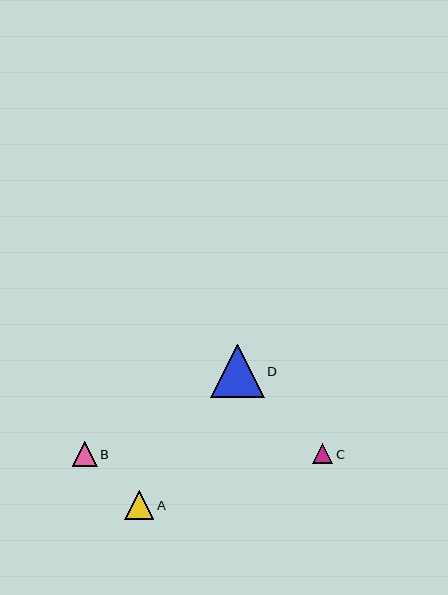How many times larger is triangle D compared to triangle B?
Triangle D is approximately 2.1 times the size of triangle B.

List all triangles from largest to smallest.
From largest to smallest: D, A, B, C.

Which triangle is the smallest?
Triangle C is the smallest with a size of approximately 21 pixels.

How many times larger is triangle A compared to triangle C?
Triangle A is approximately 1.4 times the size of triangle C.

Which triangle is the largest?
Triangle D is the largest with a size of approximately 54 pixels.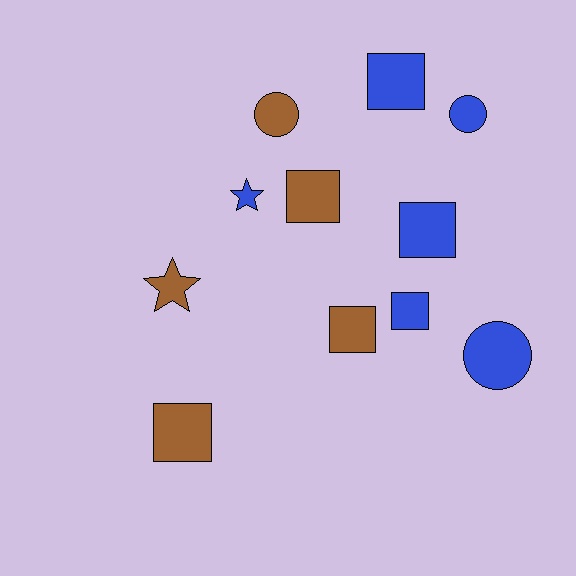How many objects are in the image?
There are 11 objects.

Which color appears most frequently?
Blue, with 6 objects.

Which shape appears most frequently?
Square, with 6 objects.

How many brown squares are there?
There are 3 brown squares.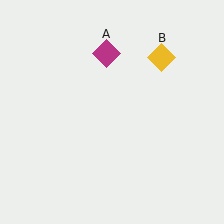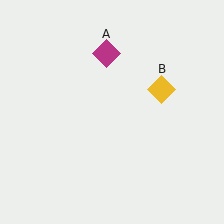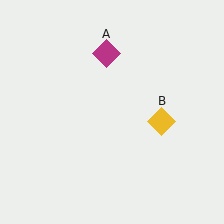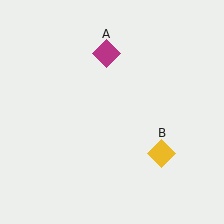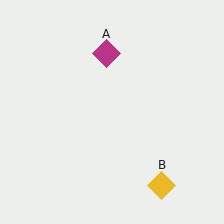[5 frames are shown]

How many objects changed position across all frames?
1 object changed position: yellow diamond (object B).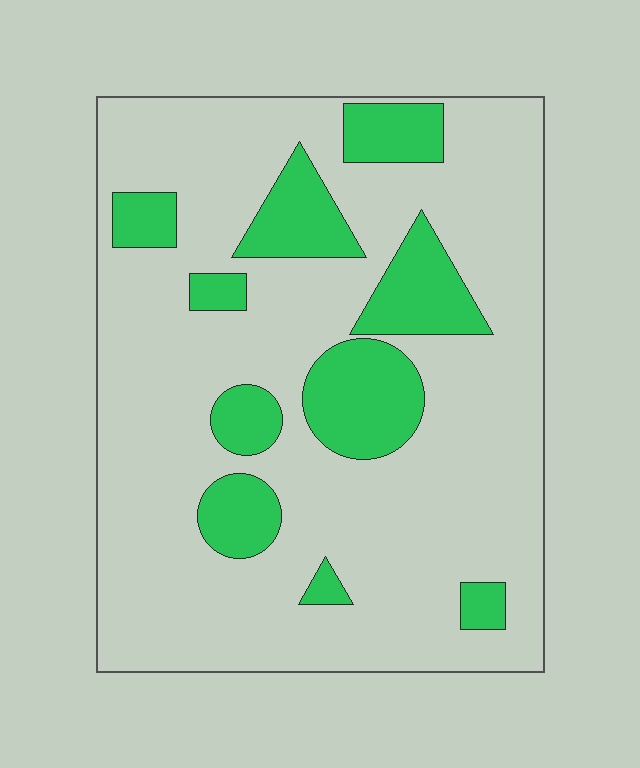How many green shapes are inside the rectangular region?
10.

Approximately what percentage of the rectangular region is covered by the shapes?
Approximately 20%.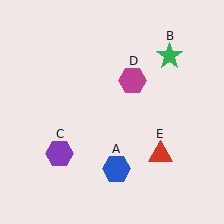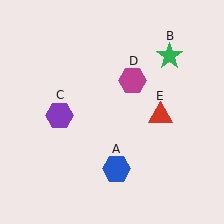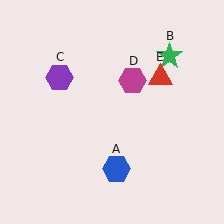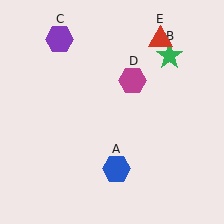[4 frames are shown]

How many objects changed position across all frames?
2 objects changed position: purple hexagon (object C), red triangle (object E).